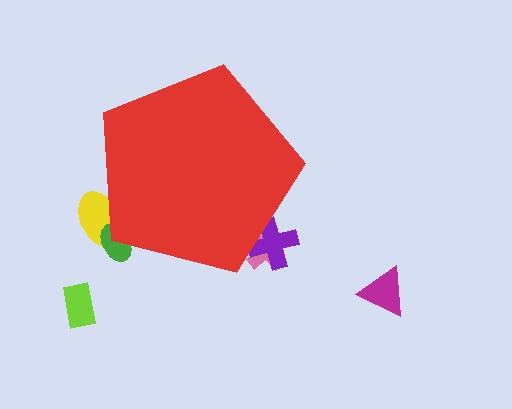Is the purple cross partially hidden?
Yes, the purple cross is partially hidden behind the red pentagon.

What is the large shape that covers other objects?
A red pentagon.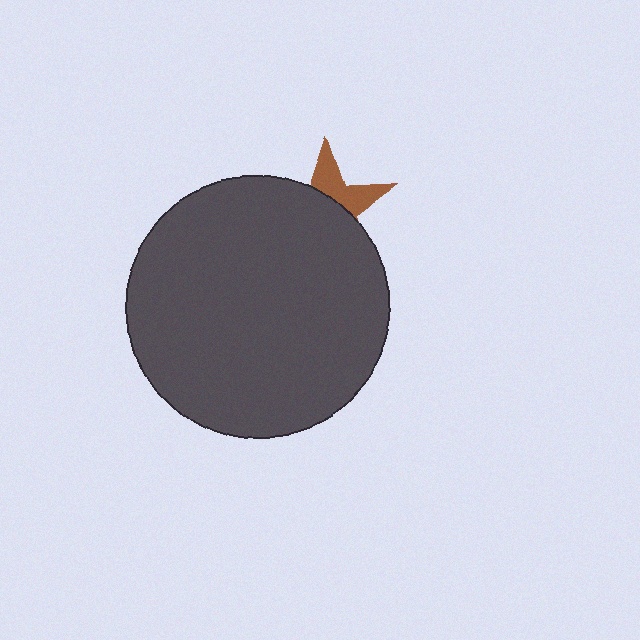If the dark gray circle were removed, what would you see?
You would see the complete brown star.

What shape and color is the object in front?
The object in front is a dark gray circle.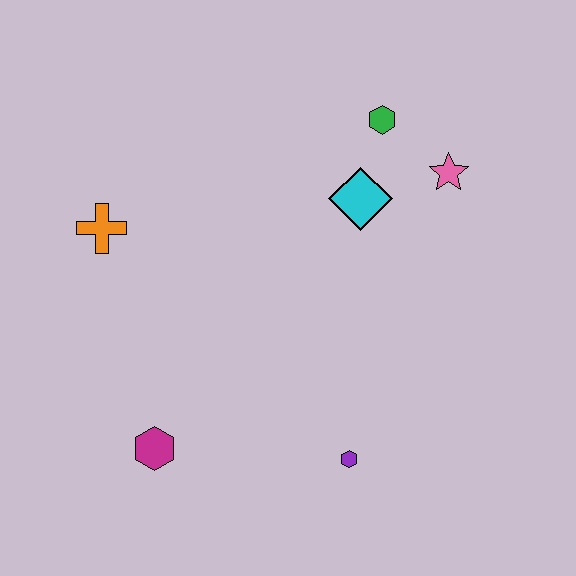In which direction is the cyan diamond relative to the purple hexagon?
The cyan diamond is above the purple hexagon.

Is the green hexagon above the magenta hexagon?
Yes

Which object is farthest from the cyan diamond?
The magenta hexagon is farthest from the cyan diamond.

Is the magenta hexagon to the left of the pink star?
Yes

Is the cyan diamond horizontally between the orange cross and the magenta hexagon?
No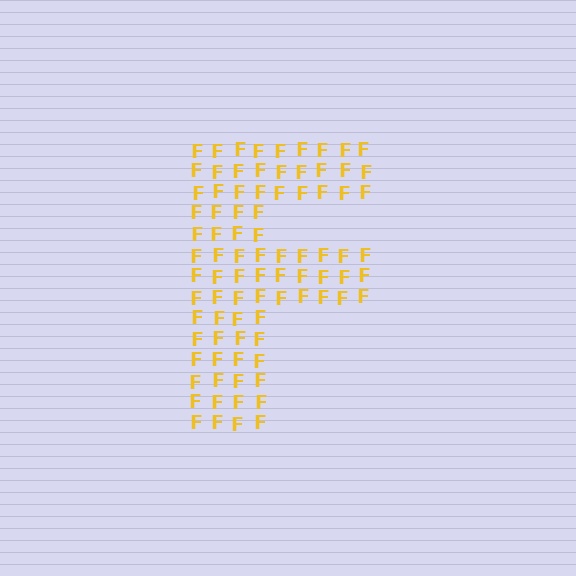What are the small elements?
The small elements are letter F's.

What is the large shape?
The large shape is the letter F.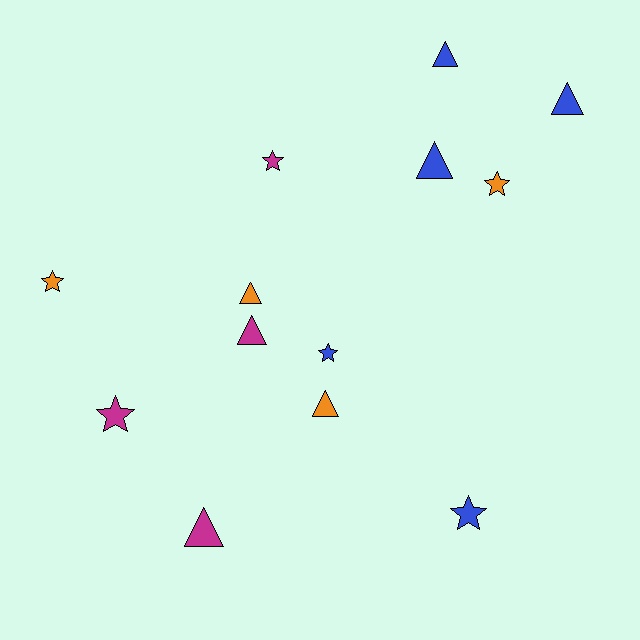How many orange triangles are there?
There are 2 orange triangles.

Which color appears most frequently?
Blue, with 5 objects.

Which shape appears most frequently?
Triangle, with 7 objects.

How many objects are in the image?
There are 13 objects.